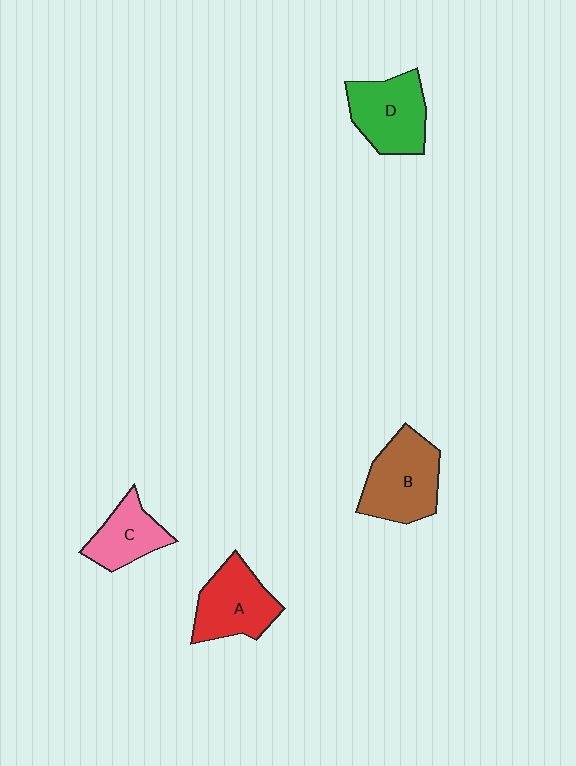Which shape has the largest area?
Shape B (brown).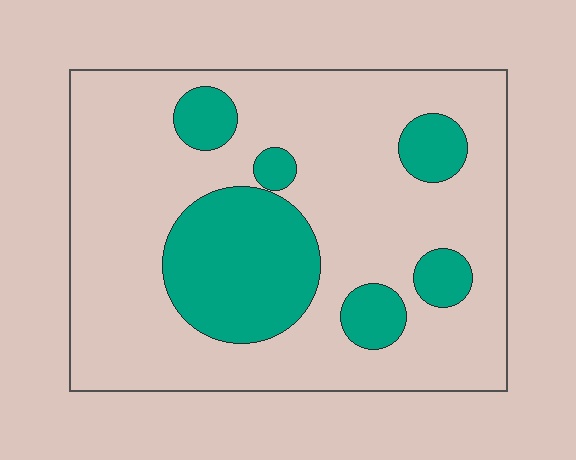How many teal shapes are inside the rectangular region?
6.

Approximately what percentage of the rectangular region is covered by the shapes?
Approximately 25%.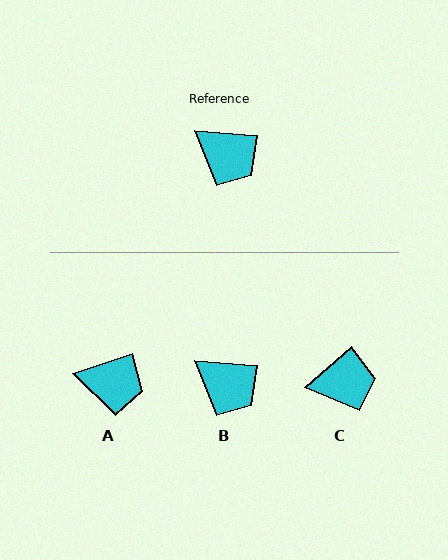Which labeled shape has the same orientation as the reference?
B.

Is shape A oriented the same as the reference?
No, it is off by about 24 degrees.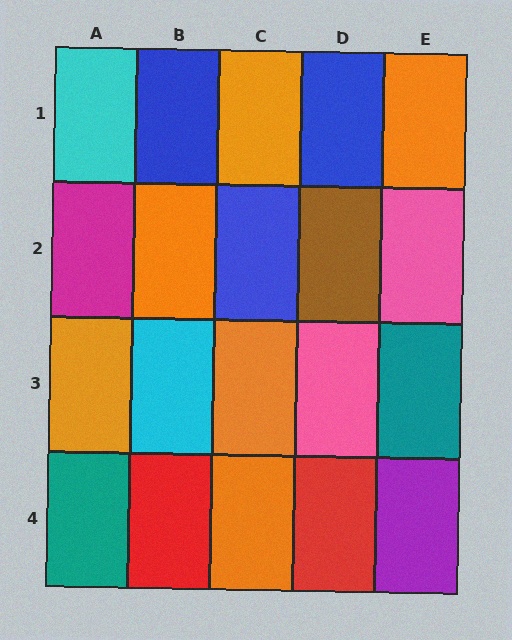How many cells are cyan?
2 cells are cyan.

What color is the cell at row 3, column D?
Pink.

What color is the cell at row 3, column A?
Orange.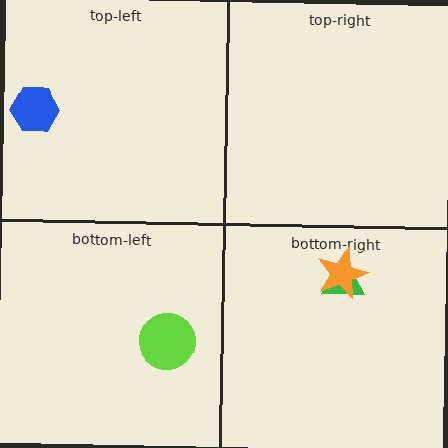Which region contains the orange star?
The bottom-right region.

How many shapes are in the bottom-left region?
1.